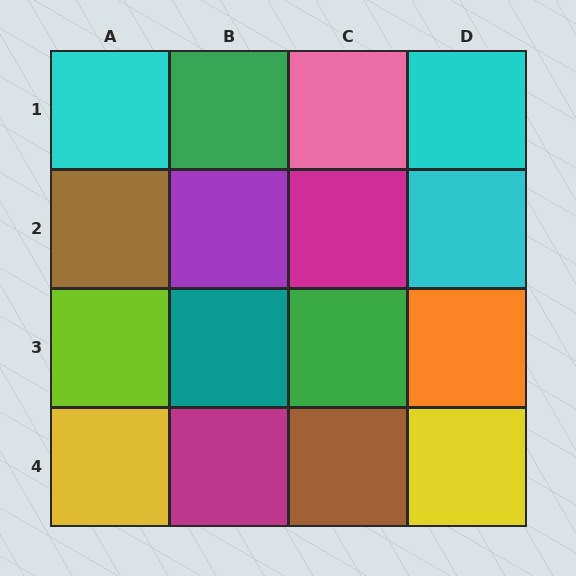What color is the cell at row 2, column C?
Magenta.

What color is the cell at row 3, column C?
Green.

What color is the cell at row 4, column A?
Yellow.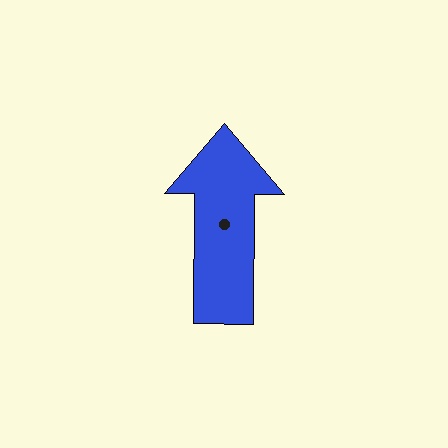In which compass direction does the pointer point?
North.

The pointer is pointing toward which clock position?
Roughly 12 o'clock.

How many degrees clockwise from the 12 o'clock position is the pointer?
Approximately 1 degrees.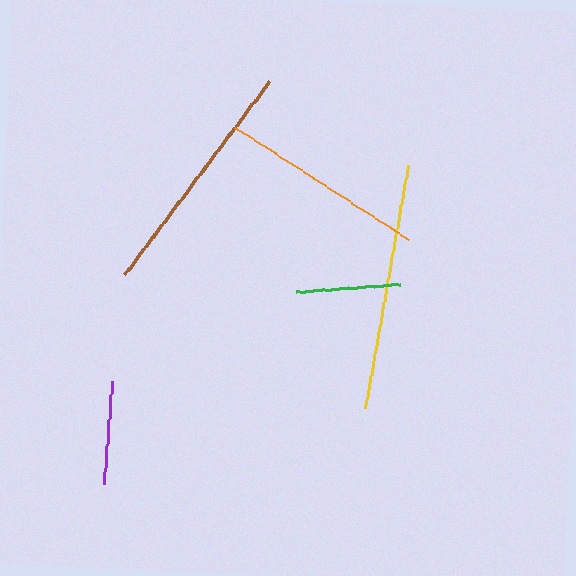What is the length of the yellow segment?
The yellow segment is approximately 248 pixels long.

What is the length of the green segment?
The green segment is approximately 105 pixels long.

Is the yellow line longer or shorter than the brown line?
The yellow line is longer than the brown line.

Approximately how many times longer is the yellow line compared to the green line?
The yellow line is approximately 2.4 times the length of the green line.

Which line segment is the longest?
The yellow line is the longest at approximately 248 pixels.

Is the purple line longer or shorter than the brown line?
The brown line is longer than the purple line.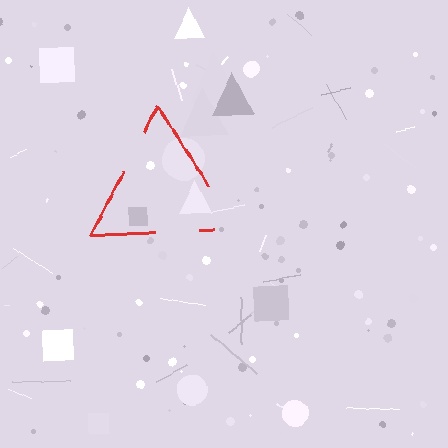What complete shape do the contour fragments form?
The contour fragments form a triangle.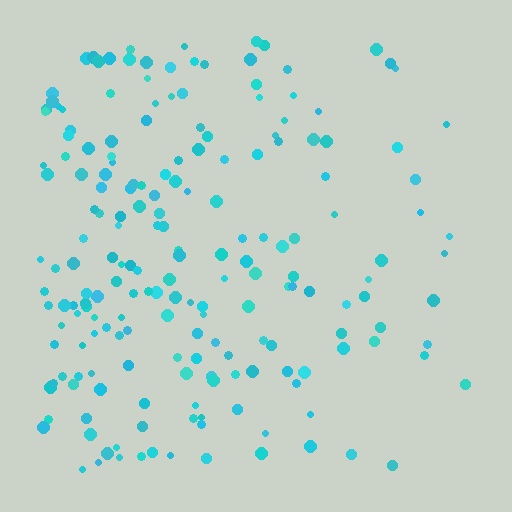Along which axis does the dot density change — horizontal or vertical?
Horizontal.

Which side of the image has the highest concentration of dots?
The left.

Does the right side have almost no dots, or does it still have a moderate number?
Still a moderate number, just noticeably fewer than the left.